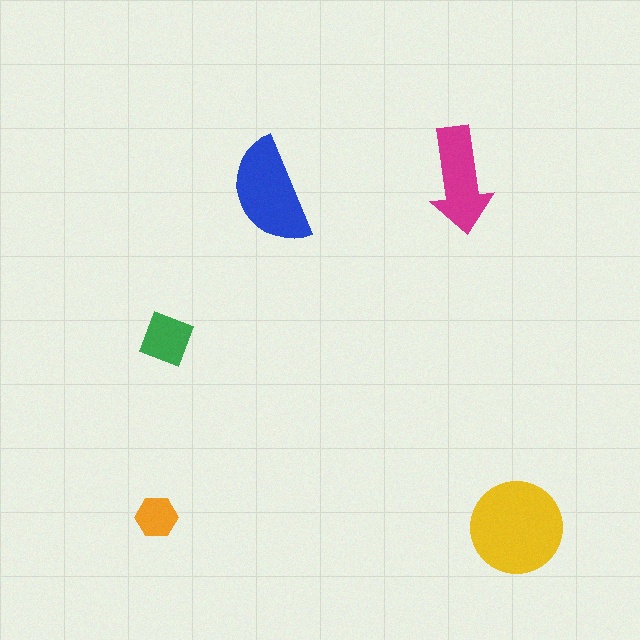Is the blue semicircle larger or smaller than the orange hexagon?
Larger.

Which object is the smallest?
The orange hexagon.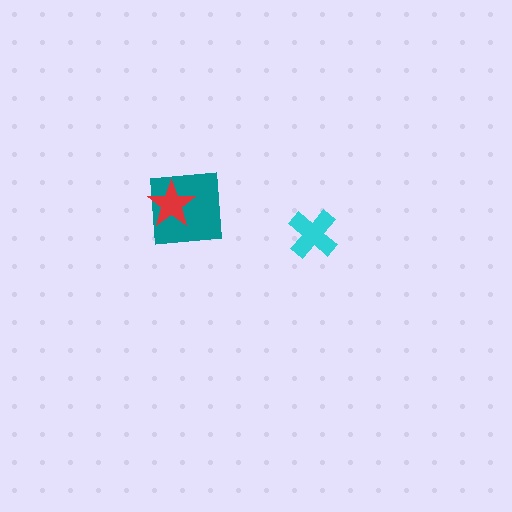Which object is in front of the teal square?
The red star is in front of the teal square.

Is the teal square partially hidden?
Yes, it is partially covered by another shape.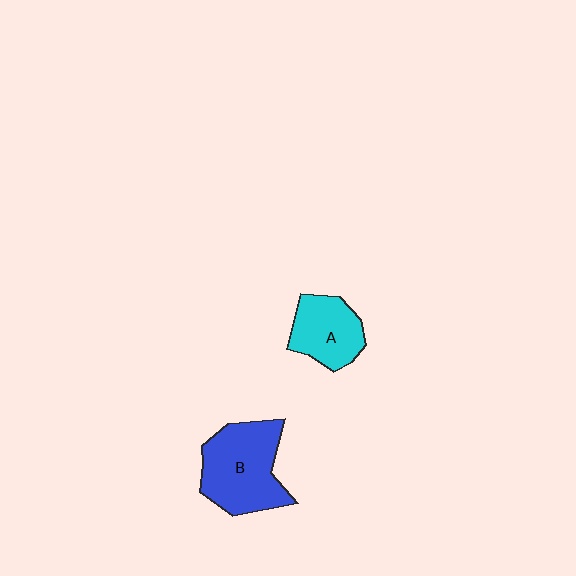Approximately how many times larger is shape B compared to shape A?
Approximately 1.5 times.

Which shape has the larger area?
Shape B (blue).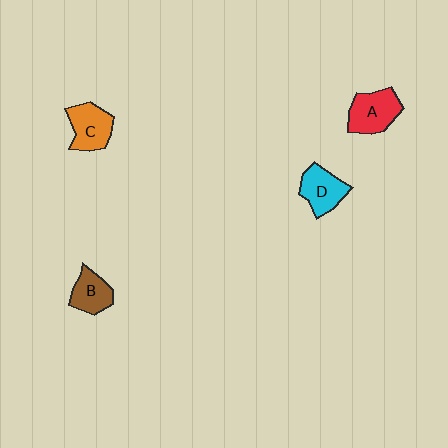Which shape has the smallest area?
Shape B (brown).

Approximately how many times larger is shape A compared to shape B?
Approximately 1.3 times.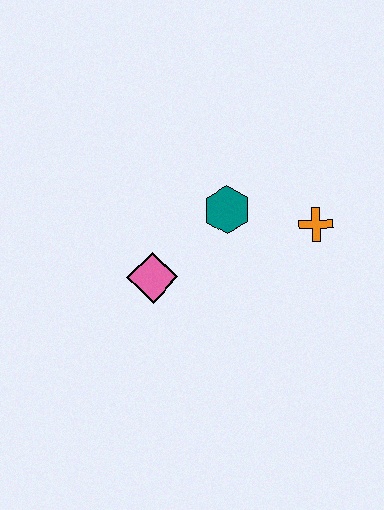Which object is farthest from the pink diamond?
The orange cross is farthest from the pink diamond.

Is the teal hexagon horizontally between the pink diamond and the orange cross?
Yes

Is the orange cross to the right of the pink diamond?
Yes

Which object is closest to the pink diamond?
The teal hexagon is closest to the pink diamond.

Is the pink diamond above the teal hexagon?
No